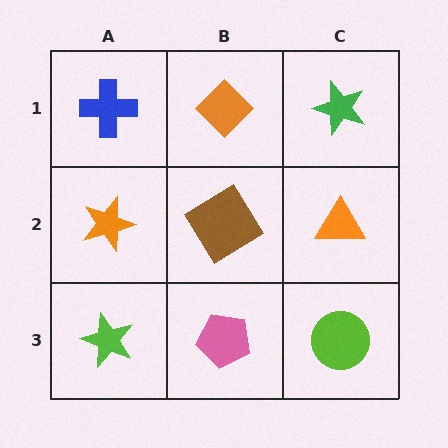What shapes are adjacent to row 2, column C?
A green star (row 1, column C), a lime circle (row 3, column C), a brown diamond (row 2, column B).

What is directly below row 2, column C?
A lime circle.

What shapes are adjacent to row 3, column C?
An orange triangle (row 2, column C), a pink pentagon (row 3, column B).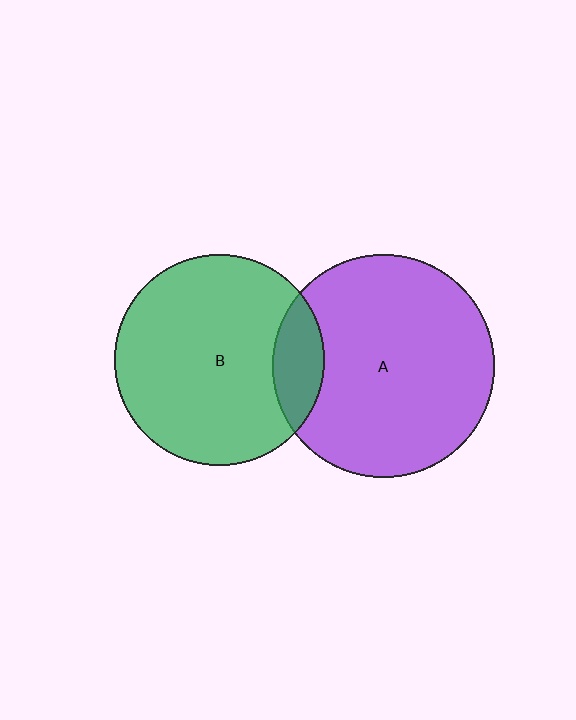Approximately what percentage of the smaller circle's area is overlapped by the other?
Approximately 15%.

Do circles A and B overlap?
Yes.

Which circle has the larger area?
Circle A (purple).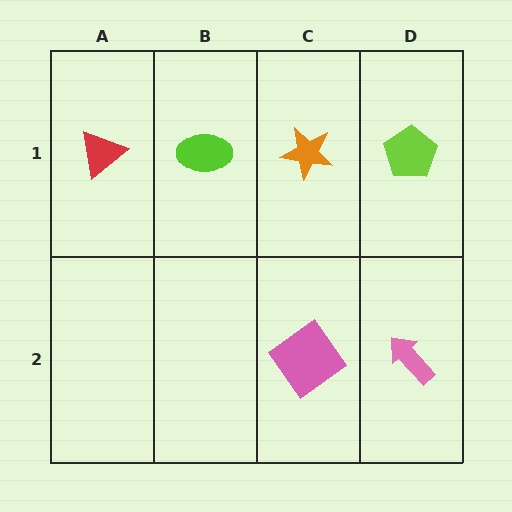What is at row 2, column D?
A pink arrow.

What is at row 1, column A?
A red triangle.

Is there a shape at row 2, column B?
No, that cell is empty.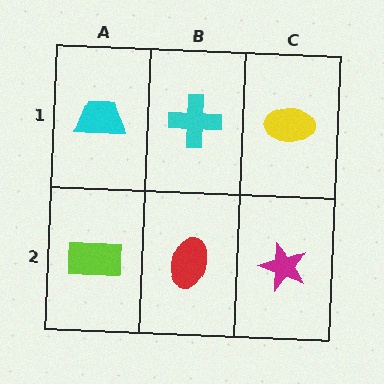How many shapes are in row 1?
3 shapes.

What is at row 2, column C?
A magenta star.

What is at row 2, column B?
A red ellipse.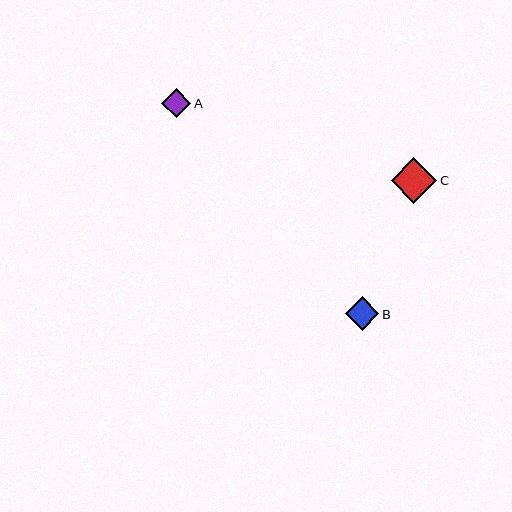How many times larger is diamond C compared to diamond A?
Diamond C is approximately 1.6 times the size of diamond A.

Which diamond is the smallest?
Diamond A is the smallest with a size of approximately 29 pixels.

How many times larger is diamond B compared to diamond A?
Diamond B is approximately 1.2 times the size of diamond A.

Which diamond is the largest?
Diamond C is the largest with a size of approximately 46 pixels.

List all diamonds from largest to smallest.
From largest to smallest: C, B, A.